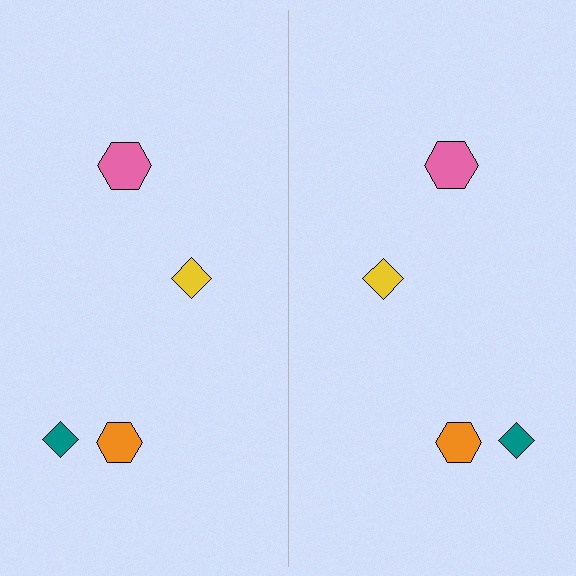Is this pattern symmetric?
Yes, this pattern has bilateral (reflection) symmetry.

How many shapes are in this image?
There are 8 shapes in this image.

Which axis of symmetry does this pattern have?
The pattern has a vertical axis of symmetry running through the center of the image.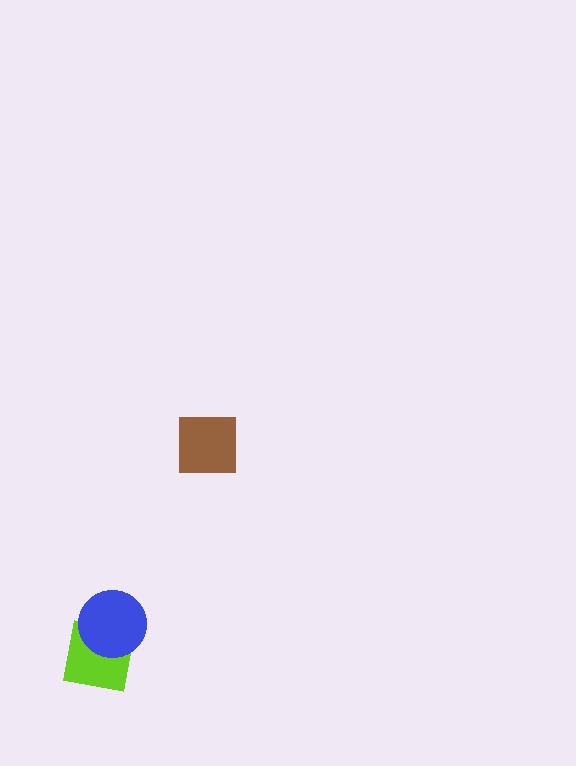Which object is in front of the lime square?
The blue circle is in front of the lime square.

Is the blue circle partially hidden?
No, no other shape covers it.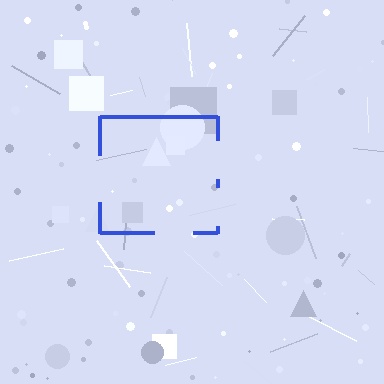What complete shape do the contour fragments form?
The contour fragments form a square.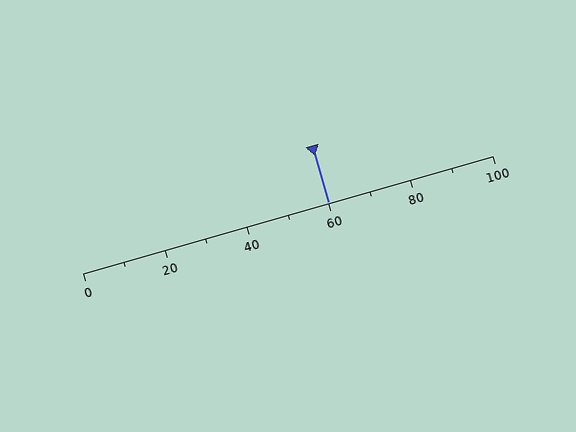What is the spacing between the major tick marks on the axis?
The major ticks are spaced 20 apart.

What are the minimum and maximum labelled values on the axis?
The axis runs from 0 to 100.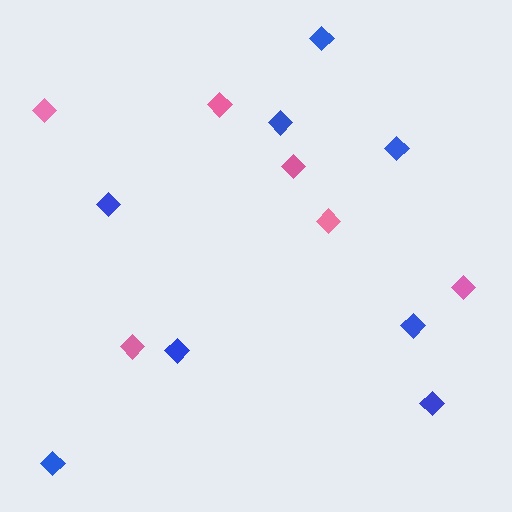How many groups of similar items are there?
There are 2 groups: one group of pink diamonds (6) and one group of blue diamonds (8).